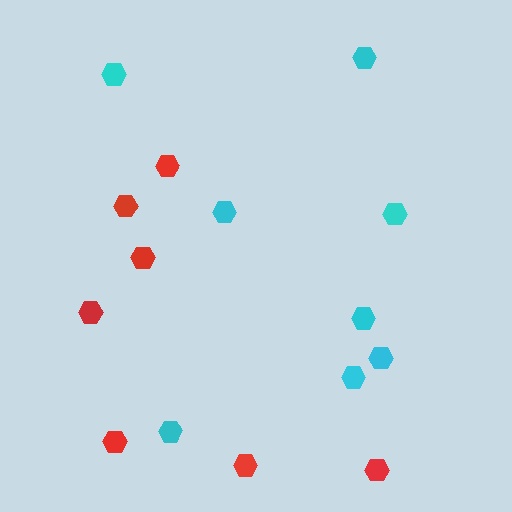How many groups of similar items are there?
There are 2 groups: one group of cyan hexagons (8) and one group of red hexagons (7).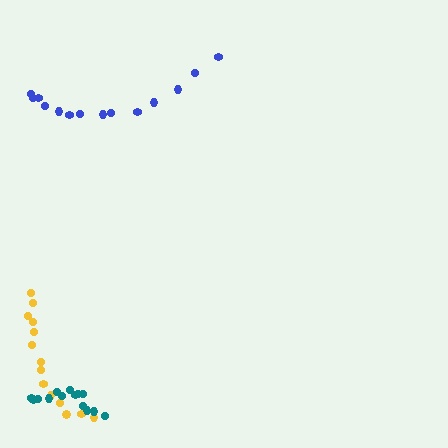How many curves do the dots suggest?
There are 3 distinct paths.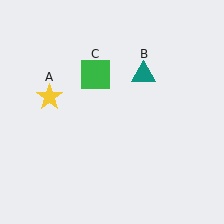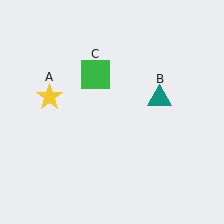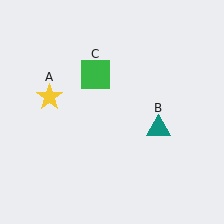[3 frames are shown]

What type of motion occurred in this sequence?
The teal triangle (object B) rotated clockwise around the center of the scene.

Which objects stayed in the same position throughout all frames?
Yellow star (object A) and green square (object C) remained stationary.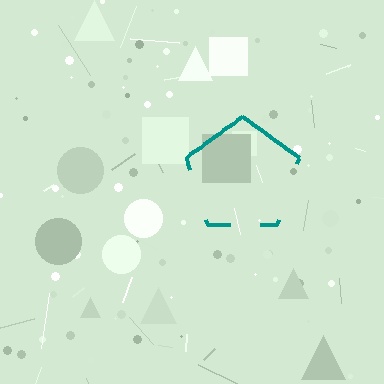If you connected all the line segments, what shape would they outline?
They would outline a pentagon.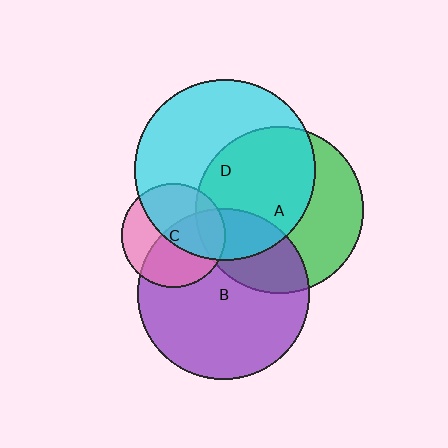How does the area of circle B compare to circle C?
Approximately 2.7 times.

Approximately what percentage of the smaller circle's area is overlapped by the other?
Approximately 55%.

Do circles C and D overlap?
Yes.